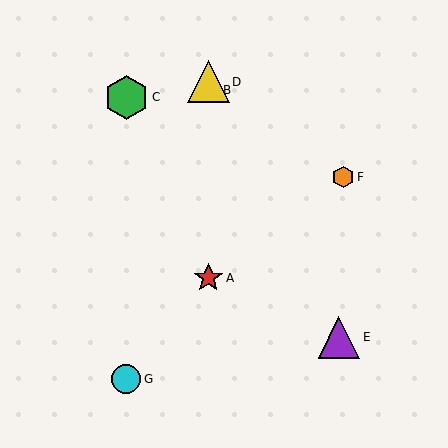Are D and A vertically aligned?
Yes, both are at x≈208.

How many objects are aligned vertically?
3 objects (A, B, D) are aligned vertically.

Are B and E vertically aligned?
No, B is at x≈208 and E is at x≈339.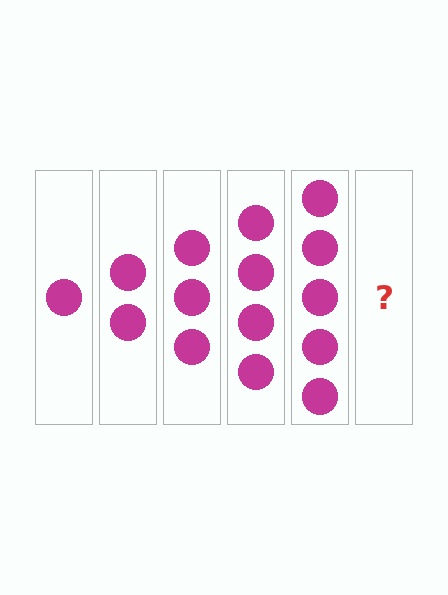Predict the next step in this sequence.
The next step is 6 circles.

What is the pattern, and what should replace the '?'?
The pattern is that each step adds one more circle. The '?' should be 6 circles.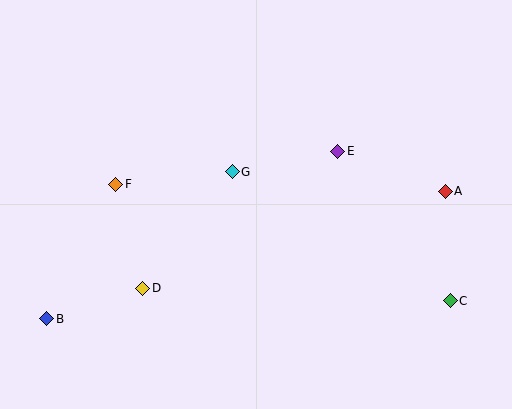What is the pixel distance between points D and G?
The distance between D and G is 147 pixels.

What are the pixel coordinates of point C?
Point C is at (450, 301).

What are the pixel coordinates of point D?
Point D is at (143, 288).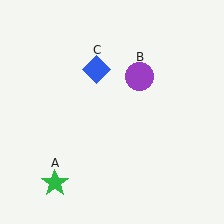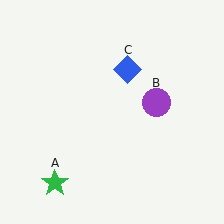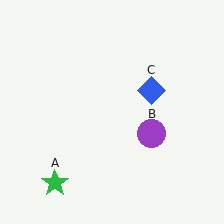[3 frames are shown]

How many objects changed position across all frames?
2 objects changed position: purple circle (object B), blue diamond (object C).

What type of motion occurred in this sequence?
The purple circle (object B), blue diamond (object C) rotated clockwise around the center of the scene.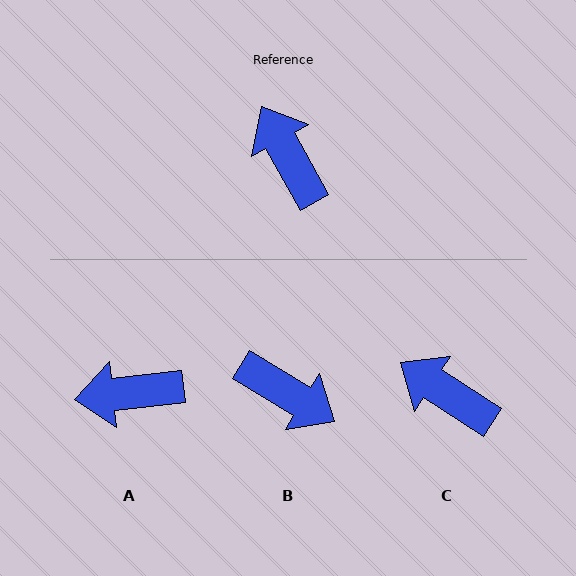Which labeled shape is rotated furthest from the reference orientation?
B, about 150 degrees away.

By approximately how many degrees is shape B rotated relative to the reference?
Approximately 150 degrees clockwise.